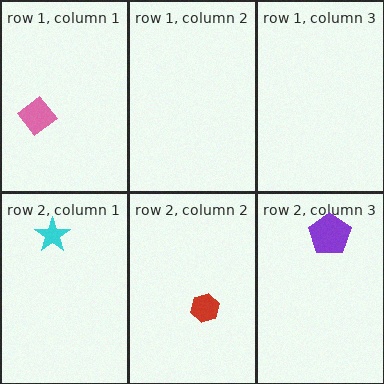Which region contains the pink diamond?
The row 1, column 1 region.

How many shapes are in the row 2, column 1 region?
1.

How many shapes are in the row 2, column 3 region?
1.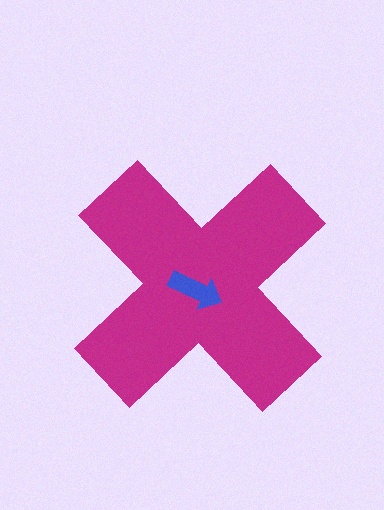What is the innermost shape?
The blue arrow.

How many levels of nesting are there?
2.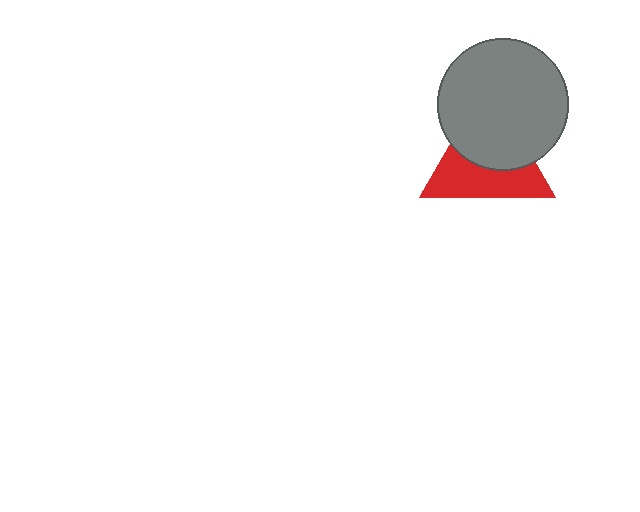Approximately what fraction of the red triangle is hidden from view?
Roughly 51% of the red triangle is hidden behind the gray circle.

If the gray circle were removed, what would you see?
You would see the complete red triangle.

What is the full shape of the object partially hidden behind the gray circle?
The partially hidden object is a red triangle.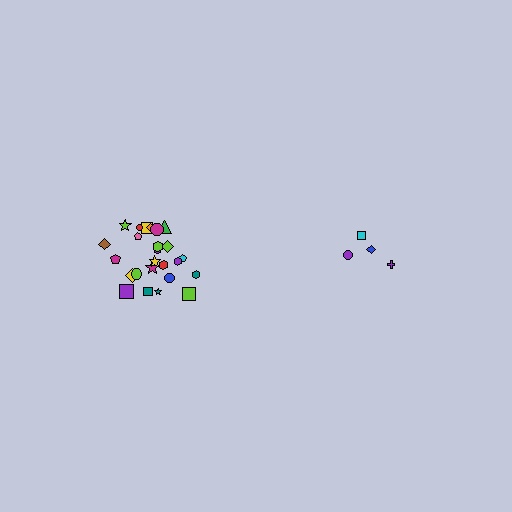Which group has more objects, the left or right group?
The left group.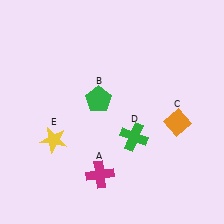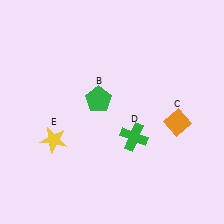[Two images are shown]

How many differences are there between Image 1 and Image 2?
There is 1 difference between the two images.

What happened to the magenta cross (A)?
The magenta cross (A) was removed in Image 2. It was in the bottom-left area of Image 1.